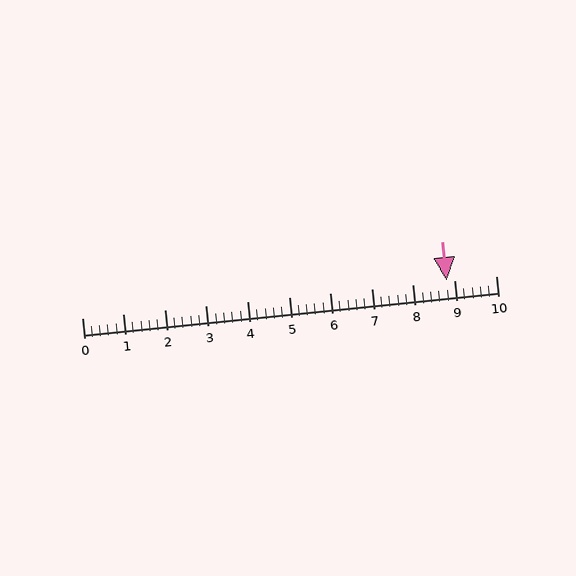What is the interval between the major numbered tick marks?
The major tick marks are spaced 1 units apart.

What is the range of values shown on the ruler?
The ruler shows values from 0 to 10.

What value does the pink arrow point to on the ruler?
The pink arrow points to approximately 8.8.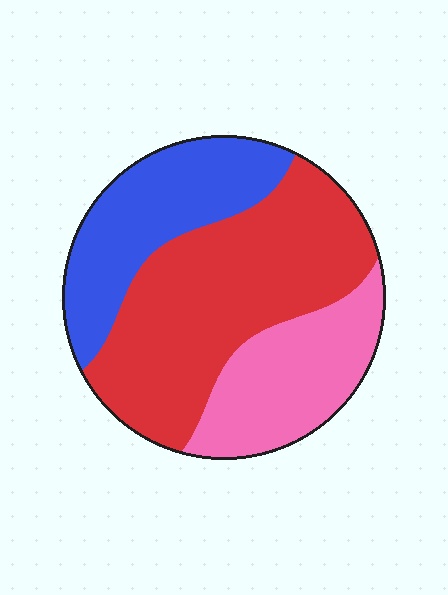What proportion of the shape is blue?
Blue covers about 25% of the shape.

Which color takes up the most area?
Red, at roughly 50%.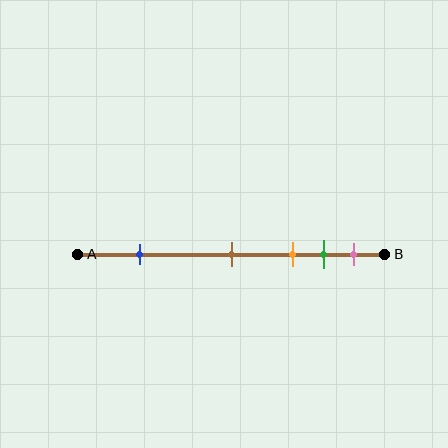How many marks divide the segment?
There are 5 marks dividing the segment.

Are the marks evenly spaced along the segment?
No, the marks are not evenly spaced.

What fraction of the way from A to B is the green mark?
The green mark is approximately 80% (0.8) of the way from A to B.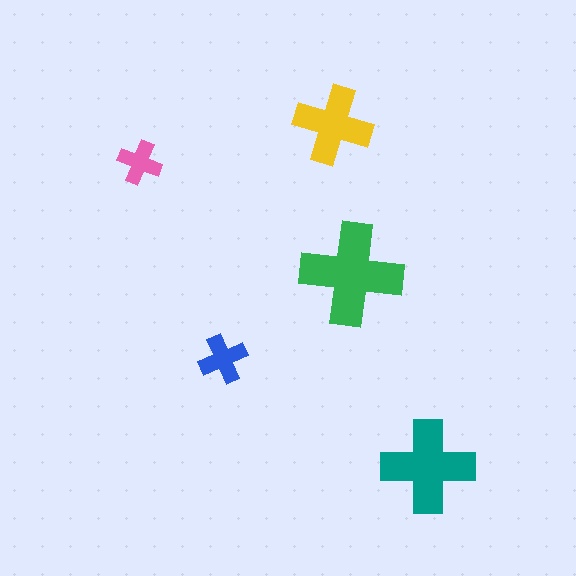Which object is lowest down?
The teal cross is bottommost.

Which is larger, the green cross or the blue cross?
The green one.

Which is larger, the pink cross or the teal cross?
The teal one.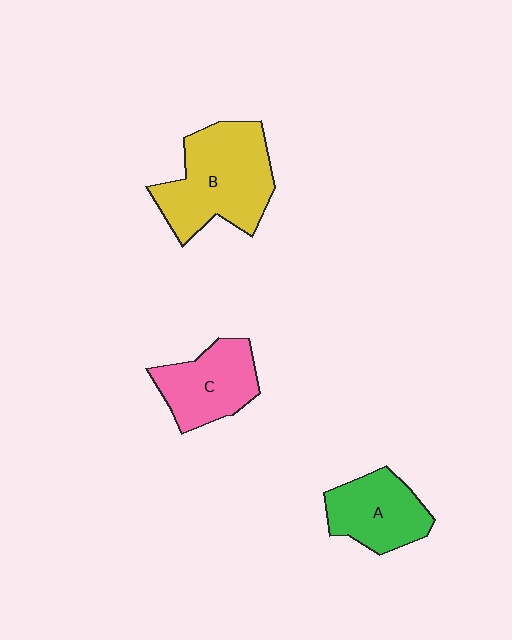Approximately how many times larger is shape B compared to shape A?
Approximately 1.6 times.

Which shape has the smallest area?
Shape A (green).